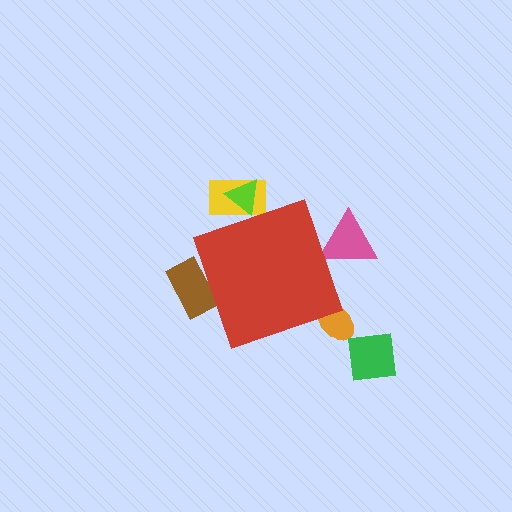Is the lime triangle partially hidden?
Yes, the lime triangle is partially hidden behind the red diamond.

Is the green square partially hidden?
No, the green square is fully visible.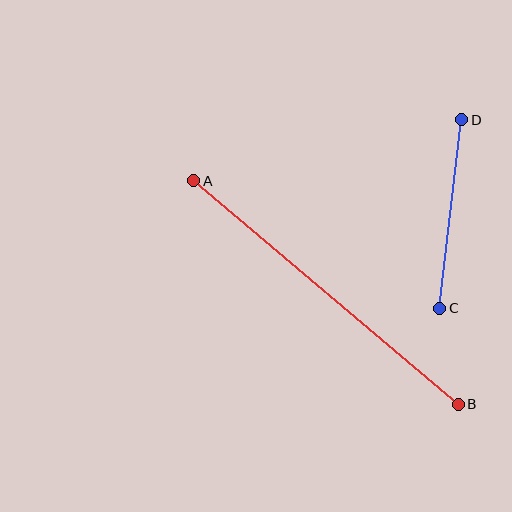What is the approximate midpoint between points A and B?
The midpoint is at approximately (326, 293) pixels.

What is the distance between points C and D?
The distance is approximately 189 pixels.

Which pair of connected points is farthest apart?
Points A and B are farthest apart.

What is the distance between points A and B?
The distance is approximately 346 pixels.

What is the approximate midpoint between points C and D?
The midpoint is at approximately (451, 214) pixels.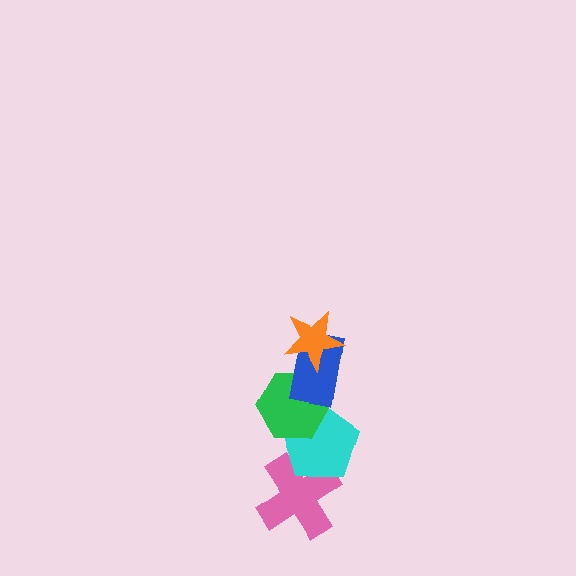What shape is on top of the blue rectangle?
The orange star is on top of the blue rectangle.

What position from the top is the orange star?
The orange star is 1st from the top.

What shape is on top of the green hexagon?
The blue rectangle is on top of the green hexagon.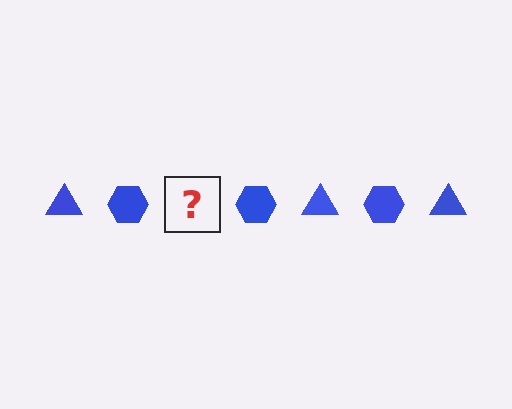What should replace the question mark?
The question mark should be replaced with a blue triangle.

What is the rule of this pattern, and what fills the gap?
The rule is that the pattern cycles through triangle, hexagon shapes in blue. The gap should be filled with a blue triangle.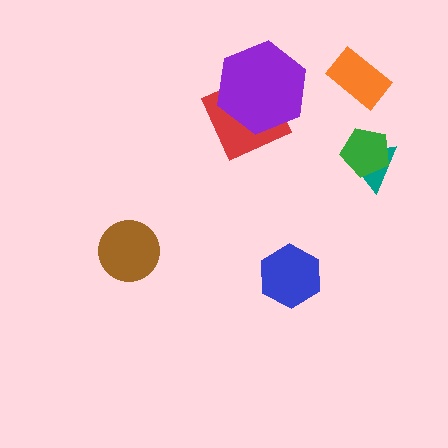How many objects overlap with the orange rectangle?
0 objects overlap with the orange rectangle.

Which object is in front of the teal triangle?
The green pentagon is in front of the teal triangle.